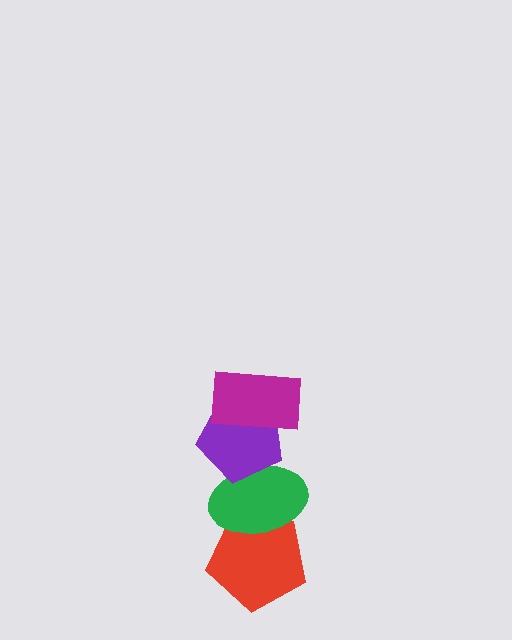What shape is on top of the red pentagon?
The green ellipse is on top of the red pentagon.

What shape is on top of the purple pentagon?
The magenta rectangle is on top of the purple pentagon.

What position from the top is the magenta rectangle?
The magenta rectangle is 1st from the top.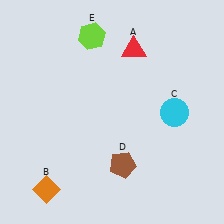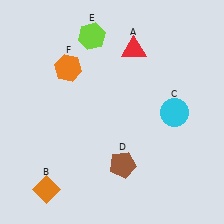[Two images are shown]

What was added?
An orange hexagon (F) was added in Image 2.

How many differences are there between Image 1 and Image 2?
There is 1 difference between the two images.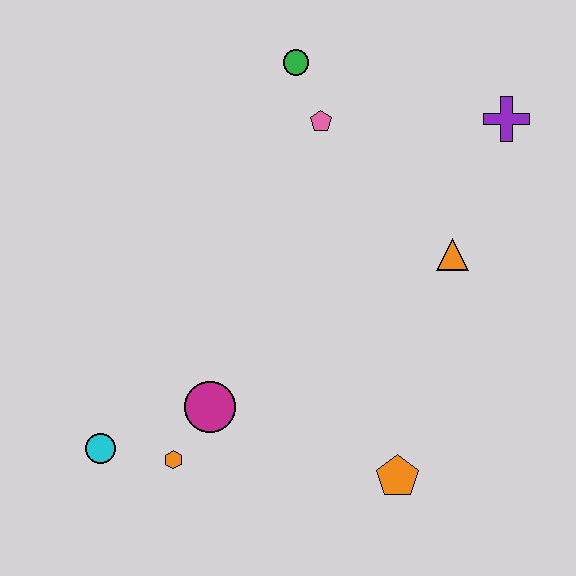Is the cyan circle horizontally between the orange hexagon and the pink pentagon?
No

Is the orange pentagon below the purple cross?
Yes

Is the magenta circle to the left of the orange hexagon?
No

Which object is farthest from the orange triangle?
The cyan circle is farthest from the orange triangle.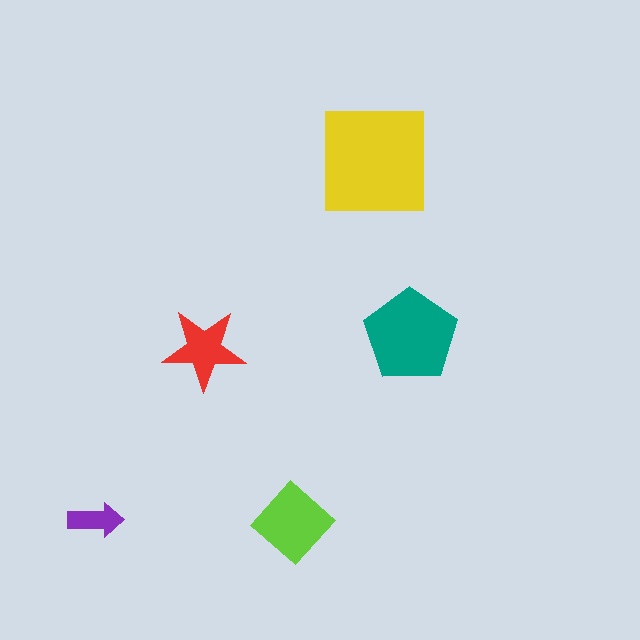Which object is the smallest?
The purple arrow.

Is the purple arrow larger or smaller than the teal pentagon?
Smaller.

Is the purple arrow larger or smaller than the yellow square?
Smaller.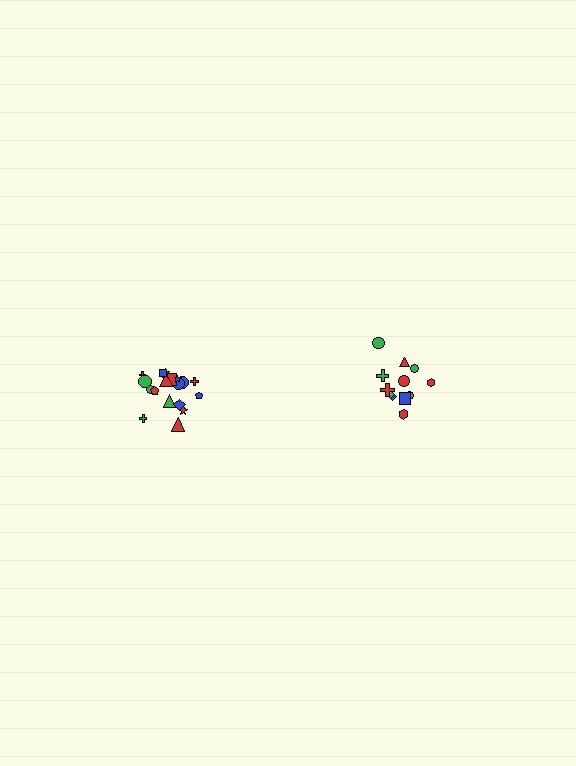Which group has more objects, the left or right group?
The left group.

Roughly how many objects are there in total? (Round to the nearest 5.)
Roughly 30 objects in total.